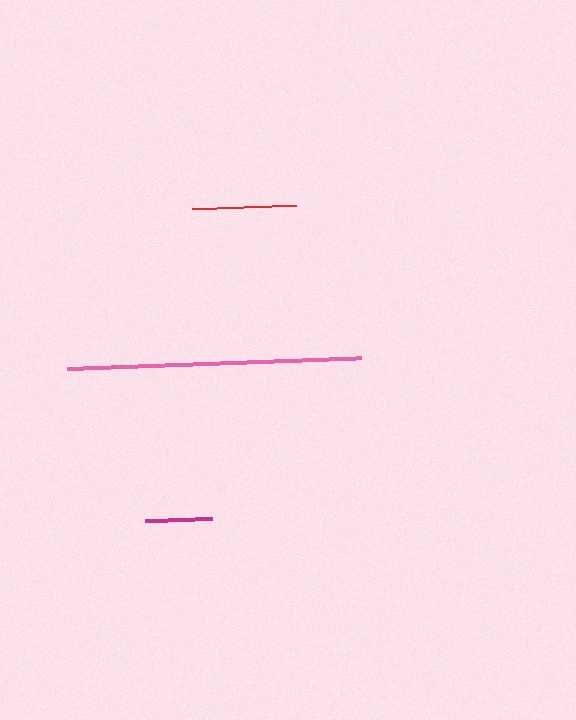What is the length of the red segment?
The red segment is approximately 104 pixels long.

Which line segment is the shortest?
The magenta line is the shortest at approximately 67 pixels.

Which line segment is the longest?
The pink line is the longest at approximately 294 pixels.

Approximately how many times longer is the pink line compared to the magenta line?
The pink line is approximately 4.4 times the length of the magenta line.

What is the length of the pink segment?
The pink segment is approximately 294 pixels long.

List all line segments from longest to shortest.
From longest to shortest: pink, red, magenta.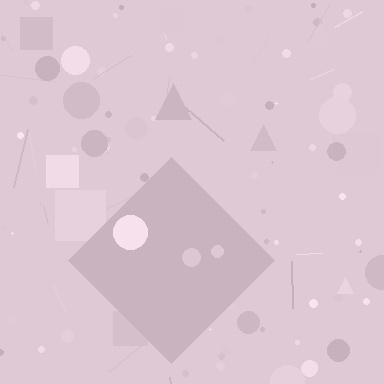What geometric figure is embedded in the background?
A diamond is embedded in the background.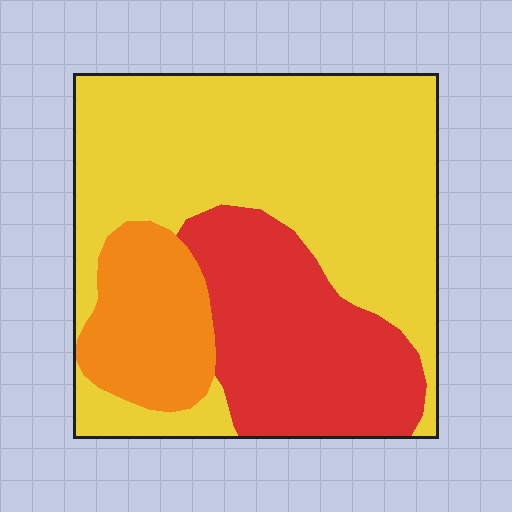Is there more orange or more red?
Red.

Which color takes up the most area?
Yellow, at roughly 55%.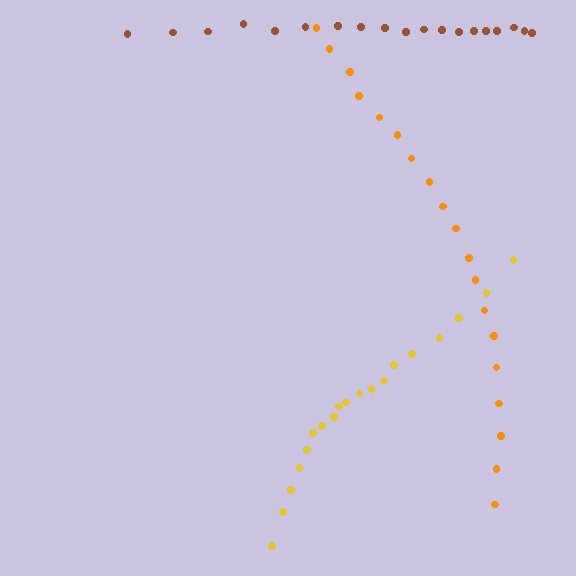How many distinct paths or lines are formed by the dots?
There are 3 distinct paths.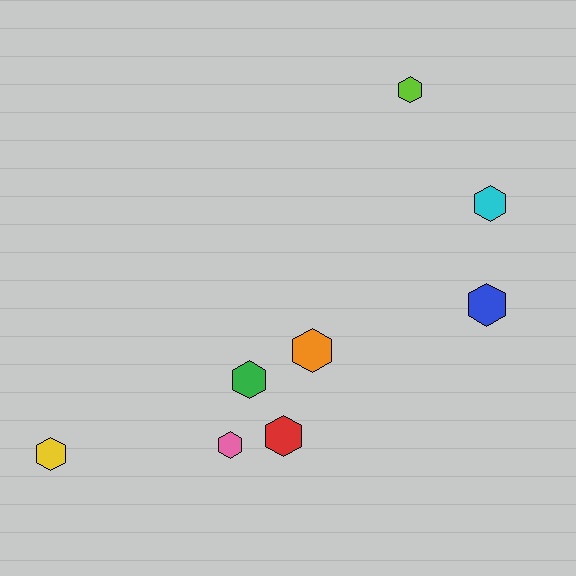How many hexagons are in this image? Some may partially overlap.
There are 8 hexagons.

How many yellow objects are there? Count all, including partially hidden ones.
There is 1 yellow object.